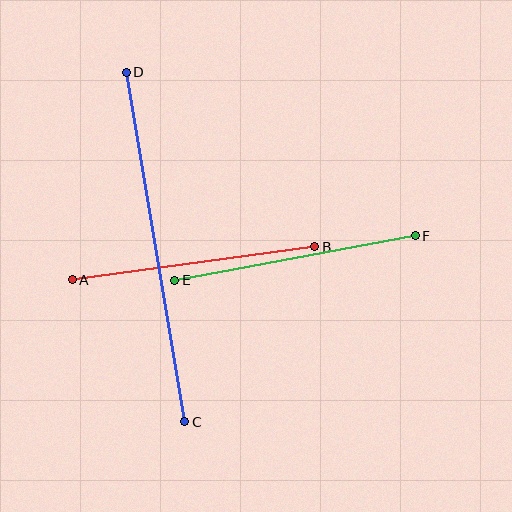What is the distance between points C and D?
The distance is approximately 354 pixels.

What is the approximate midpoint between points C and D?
The midpoint is at approximately (155, 247) pixels.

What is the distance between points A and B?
The distance is approximately 244 pixels.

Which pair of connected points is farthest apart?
Points C and D are farthest apart.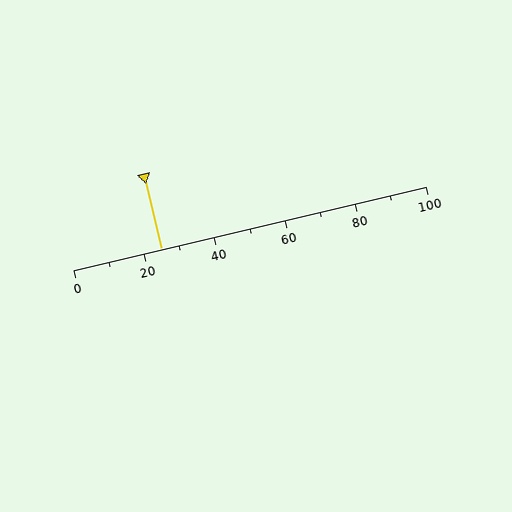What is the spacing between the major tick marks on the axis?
The major ticks are spaced 20 apart.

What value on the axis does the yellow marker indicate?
The marker indicates approximately 25.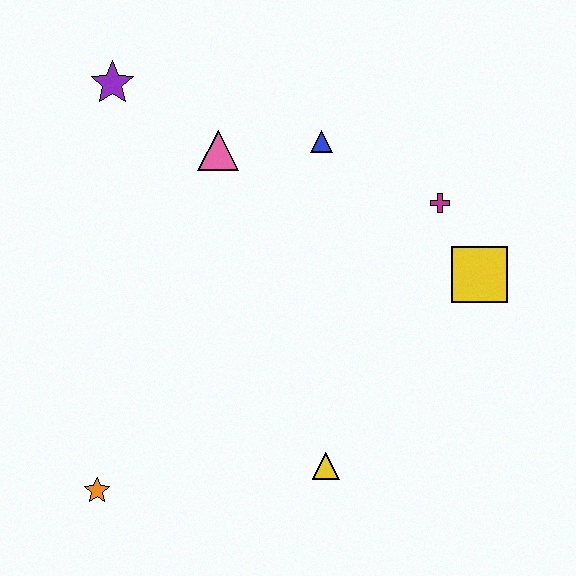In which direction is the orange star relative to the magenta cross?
The orange star is to the left of the magenta cross.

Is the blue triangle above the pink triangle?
Yes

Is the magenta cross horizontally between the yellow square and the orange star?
Yes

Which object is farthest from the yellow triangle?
The purple star is farthest from the yellow triangle.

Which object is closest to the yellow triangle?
The orange star is closest to the yellow triangle.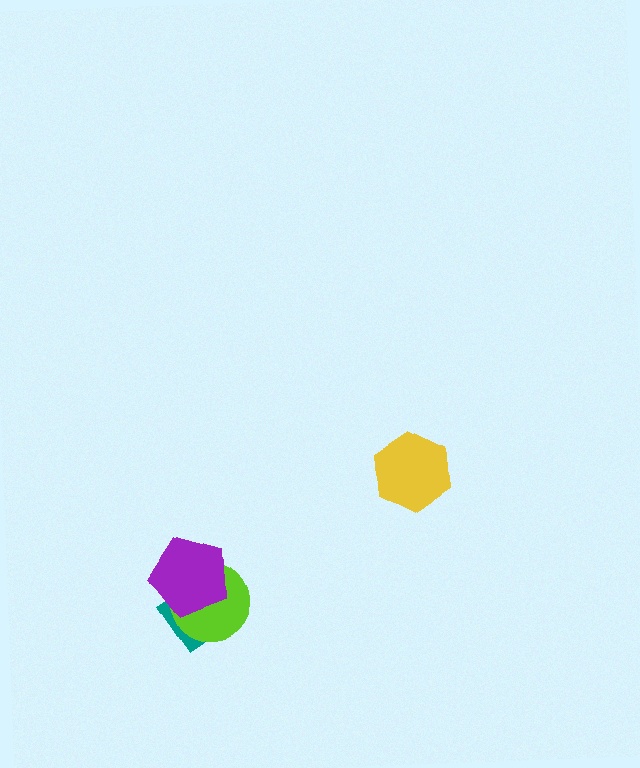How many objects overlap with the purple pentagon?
2 objects overlap with the purple pentagon.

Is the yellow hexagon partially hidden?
No, no other shape covers it.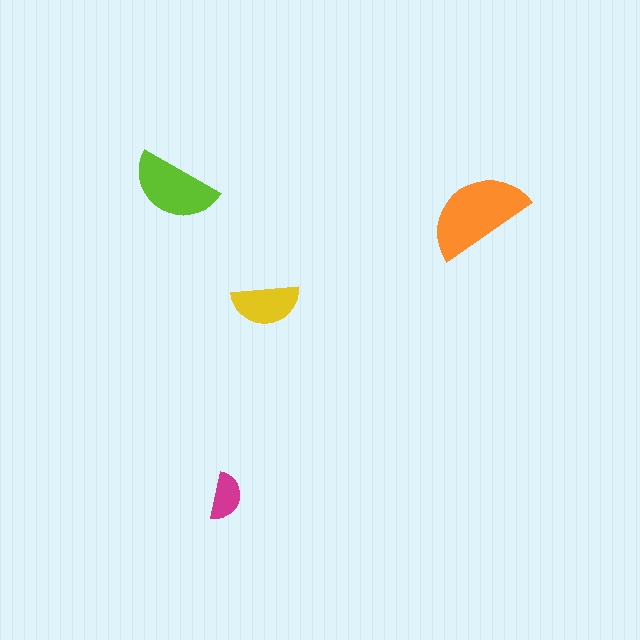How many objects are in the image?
There are 4 objects in the image.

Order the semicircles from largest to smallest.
the orange one, the lime one, the yellow one, the magenta one.